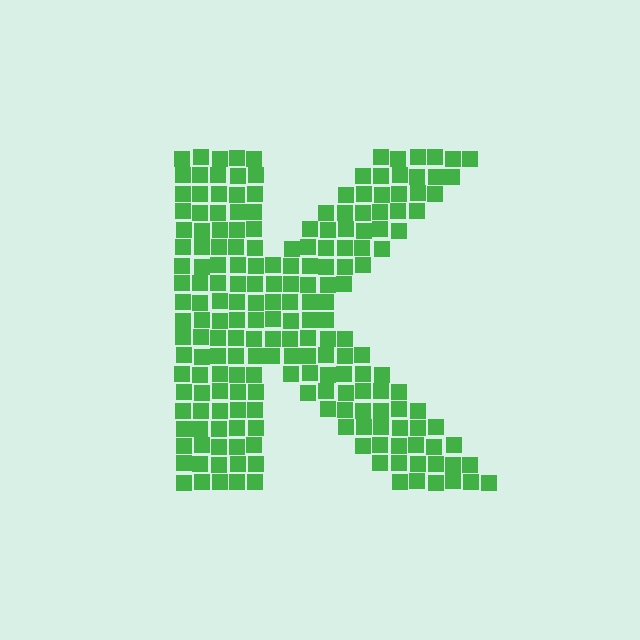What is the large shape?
The large shape is the letter K.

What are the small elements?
The small elements are squares.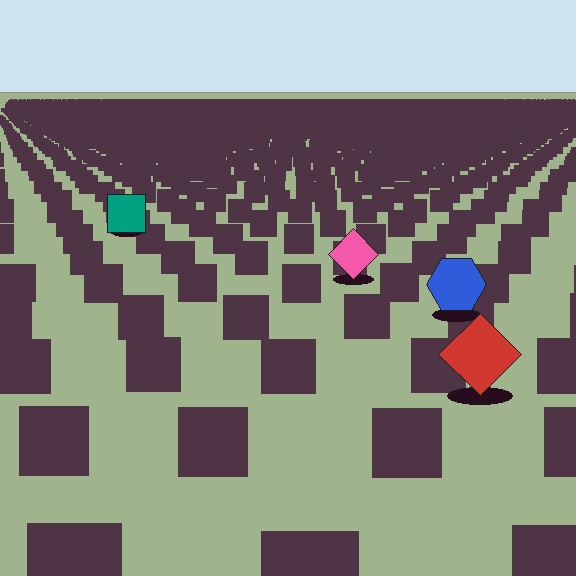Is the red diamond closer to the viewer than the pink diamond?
Yes. The red diamond is closer — you can tell from the texture gradient: the ground texture is coarser near it.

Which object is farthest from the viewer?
The teal square is farthest from the viewer. It appears smaller and the ground texture around it is denser.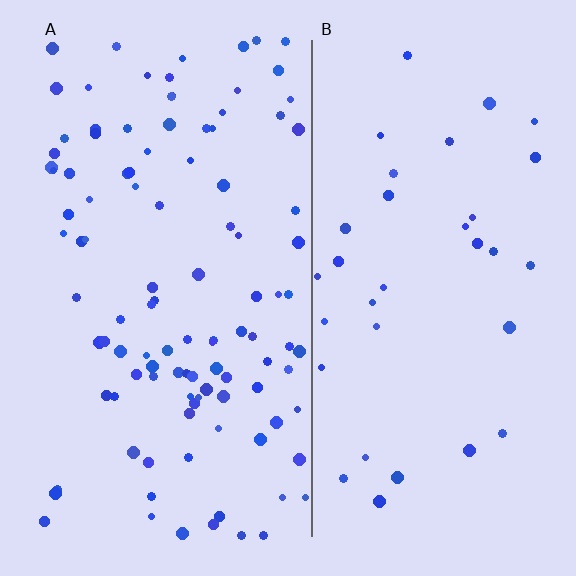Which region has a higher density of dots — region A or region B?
A (the left).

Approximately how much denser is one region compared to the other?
Approximately 3.1× — region A over region B.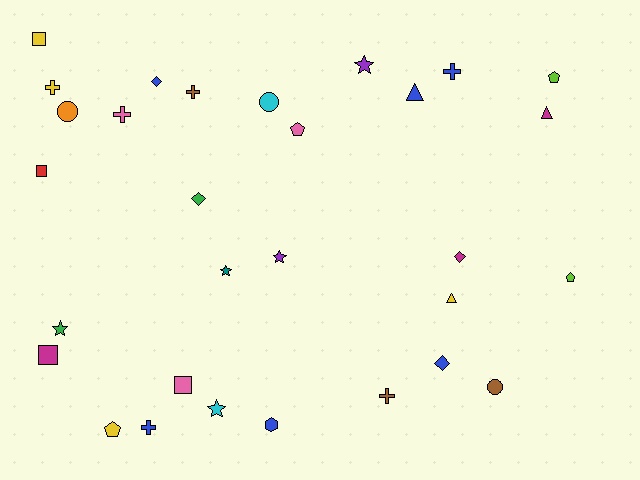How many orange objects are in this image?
There is 1 orange object.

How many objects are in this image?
There are 30 objects.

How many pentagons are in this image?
There are 4 pentagons.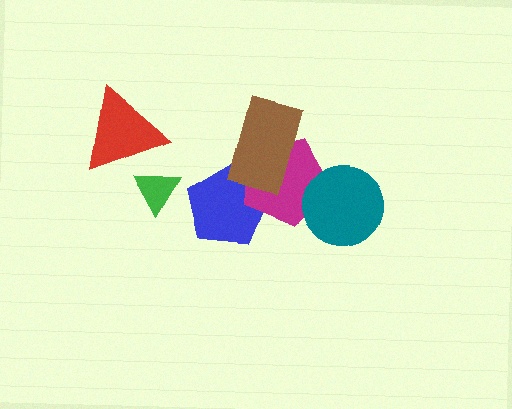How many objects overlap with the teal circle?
1 object overlaps with the teal circle.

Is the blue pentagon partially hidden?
Yes, it is partially covered by another shape.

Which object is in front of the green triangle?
The red triangle is in front of the green triangle.